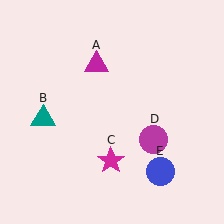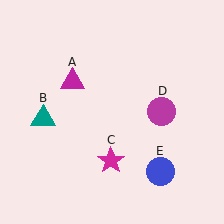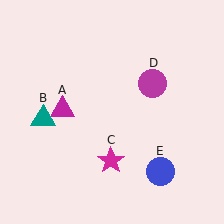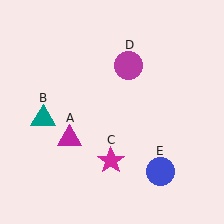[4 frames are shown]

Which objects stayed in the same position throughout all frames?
Teal triangle (object B) and magenta star (object C) and blue circle (object E) remained stationary.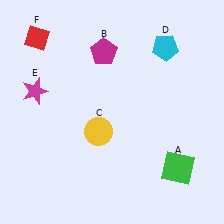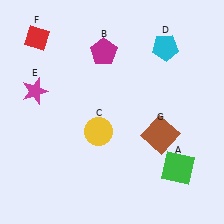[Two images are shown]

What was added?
A brown square (G) was added in Image 2.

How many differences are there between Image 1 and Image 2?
There is 1 difference between the two images.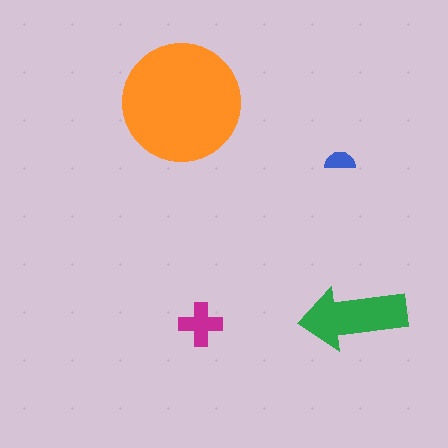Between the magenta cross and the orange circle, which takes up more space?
The orange circle.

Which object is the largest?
The orange circle.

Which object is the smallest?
The blue semicircle.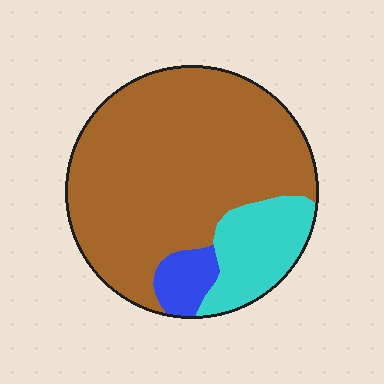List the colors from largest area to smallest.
From largest to smallest: brown, cyan, blue.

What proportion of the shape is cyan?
Cyan takes up about one sixth (1/6) of the shape.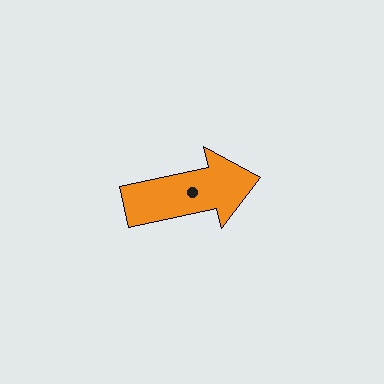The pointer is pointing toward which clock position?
Roughly 3 o'clock.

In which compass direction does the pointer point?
East.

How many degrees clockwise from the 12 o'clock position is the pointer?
Approximately 78 degrees.